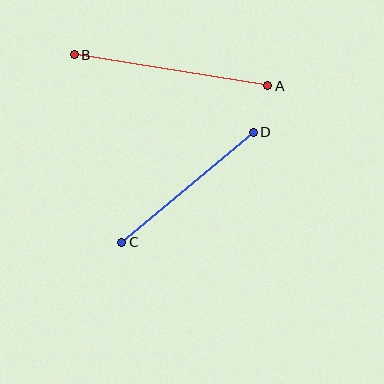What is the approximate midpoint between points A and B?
The midpoint is at approximately (171, 70) pixels.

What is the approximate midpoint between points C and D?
The midpoint is at approximately (187, 187) pixels.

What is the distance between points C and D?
The distance is approximately 171 pixels.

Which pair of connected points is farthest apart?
Points A and B are farthest apart.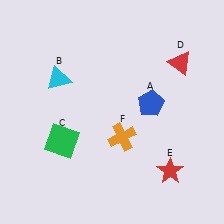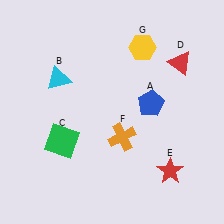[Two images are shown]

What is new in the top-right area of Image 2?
A yellow hexagon (G) was added in the top-right area of Image 2.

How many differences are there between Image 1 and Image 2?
There is 1 difference between the two images.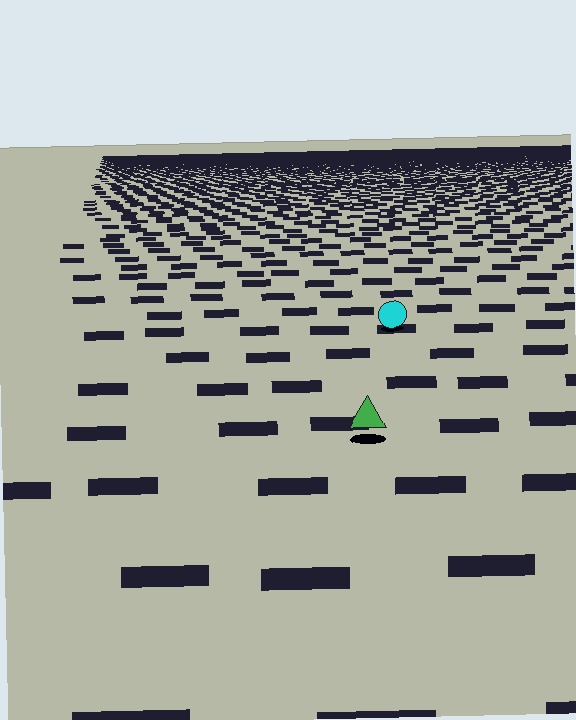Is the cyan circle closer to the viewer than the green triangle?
No. The green triangle is closer — you can tell from the texture gradient: the ground texture is coarser near it.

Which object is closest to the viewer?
The green triangle is closest. The texture marks near it are larger and more spread out.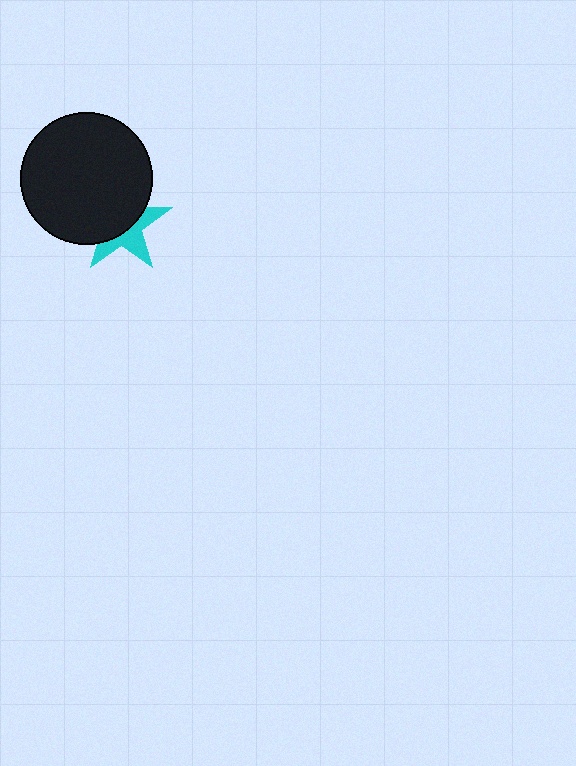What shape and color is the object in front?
The object in front is a black circle.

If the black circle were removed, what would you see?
You would see the complete cyan star.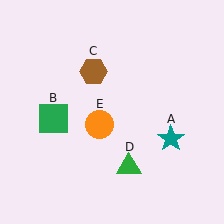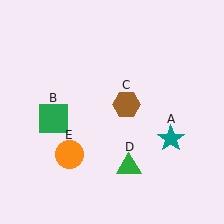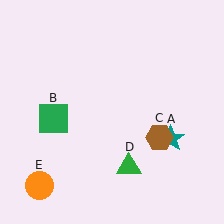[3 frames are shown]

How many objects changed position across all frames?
2 objects changed position: brown hexagon (object C), orange circle (object E).